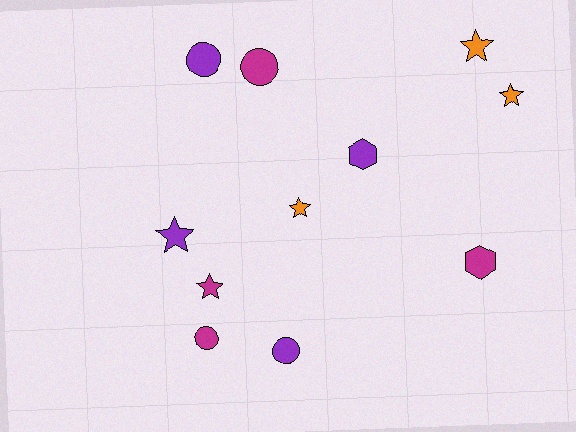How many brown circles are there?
There are no brown circles.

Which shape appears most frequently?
Star, with 5 objects.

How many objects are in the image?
There are 11 objects.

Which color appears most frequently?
Purple, with 4 objects.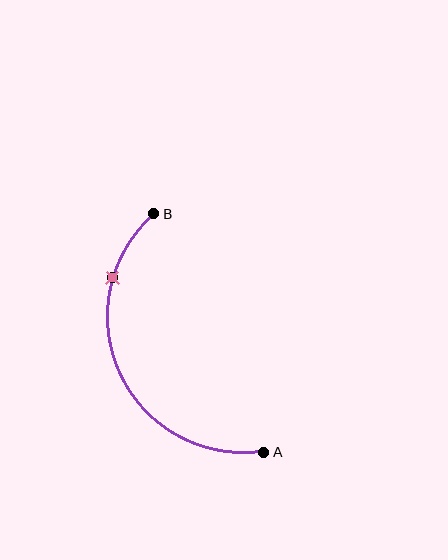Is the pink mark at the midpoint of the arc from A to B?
No. The pink mark lies on the arc but is closer to endpoint B. The arc midpoint would be at the point on the curve equidistant along the arc from both A and B.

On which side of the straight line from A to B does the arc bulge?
The arc bulges to the left of the straight line connecting A and B.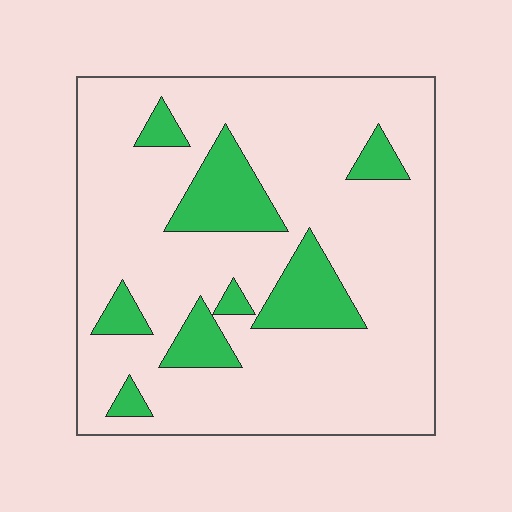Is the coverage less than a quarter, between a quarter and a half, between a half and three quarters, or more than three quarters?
Less than a quarter.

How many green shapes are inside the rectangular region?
8.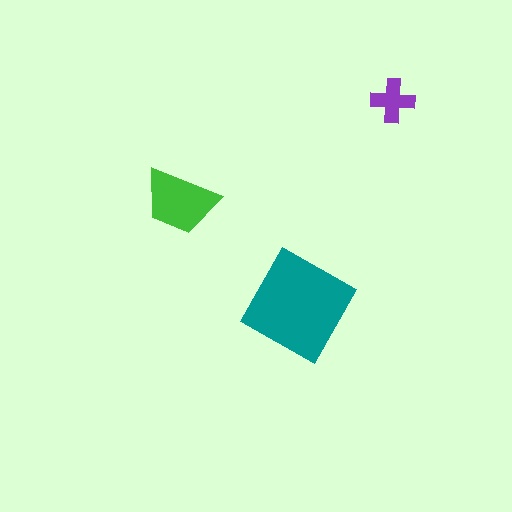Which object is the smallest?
The purple cross.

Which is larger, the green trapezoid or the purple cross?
The green trapezoid.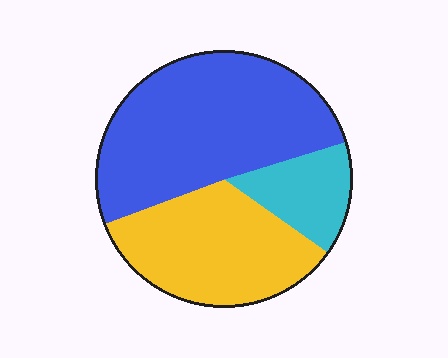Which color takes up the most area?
Blue, at roughly 50%.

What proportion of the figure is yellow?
Yellow takes up about one third (1/3) of the figure.